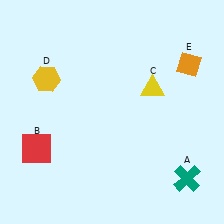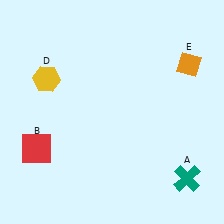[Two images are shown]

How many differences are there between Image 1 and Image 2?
There is 1 difference between the two images.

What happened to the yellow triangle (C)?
The yellow triangle (C) was removed in Image 2. It was in the top-right area of Image 1.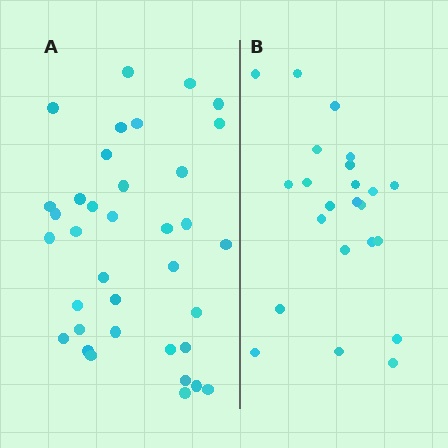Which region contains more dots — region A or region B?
Region A (the left region) has more dots.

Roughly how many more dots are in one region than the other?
Region A has approximately 15 more dots than region B.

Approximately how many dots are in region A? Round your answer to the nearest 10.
About 40 dots. (The exact count is 36, which rounds to 40.)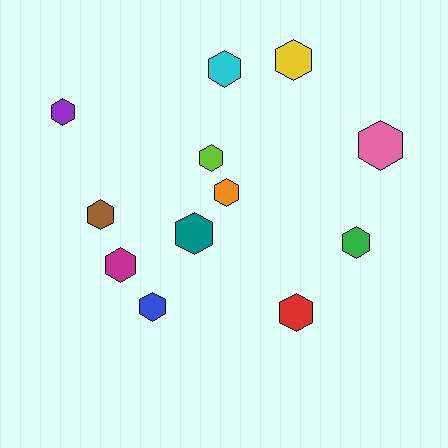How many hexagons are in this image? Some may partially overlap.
There are 12 hexagons.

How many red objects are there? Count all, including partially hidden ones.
There is 1 red object.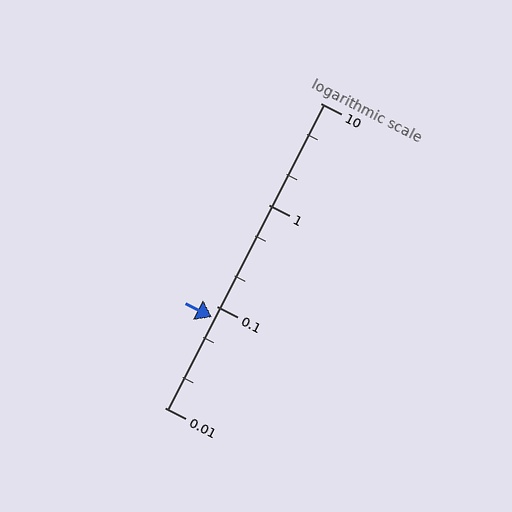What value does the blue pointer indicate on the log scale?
The pointer indicates approximately 0.077.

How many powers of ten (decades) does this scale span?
The scale spans 3 decades, from 0.01 to 10.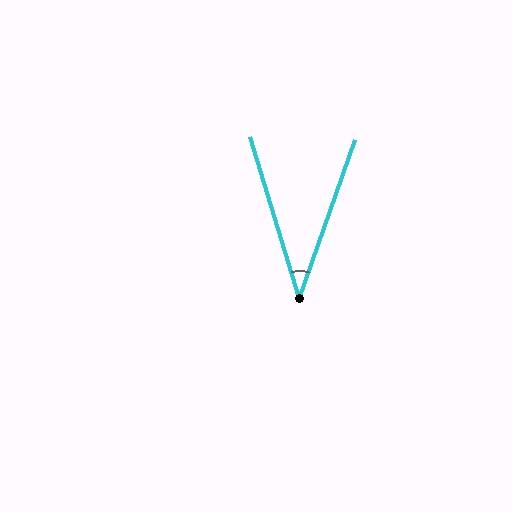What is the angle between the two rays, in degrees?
Approximately 36 degrees.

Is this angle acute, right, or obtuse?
It is acute.